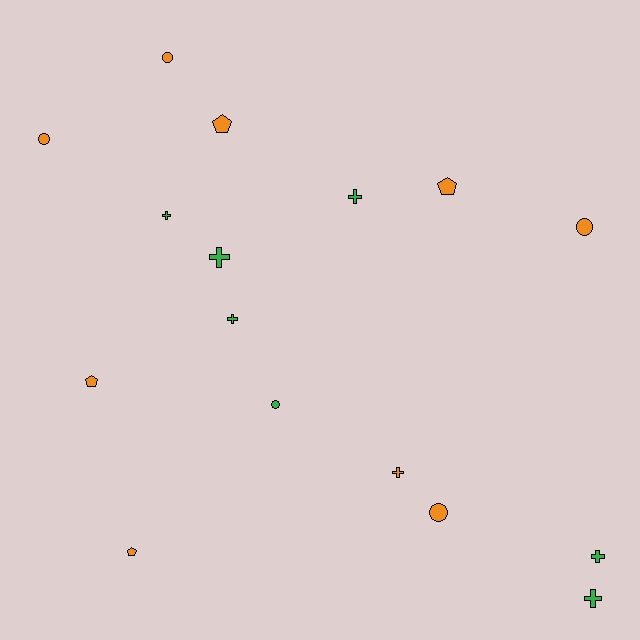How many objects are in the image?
There are 16 objects.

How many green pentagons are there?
There are no green pentagons.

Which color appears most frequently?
Orange, with 9 objects.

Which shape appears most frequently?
Cross, with 7 objects.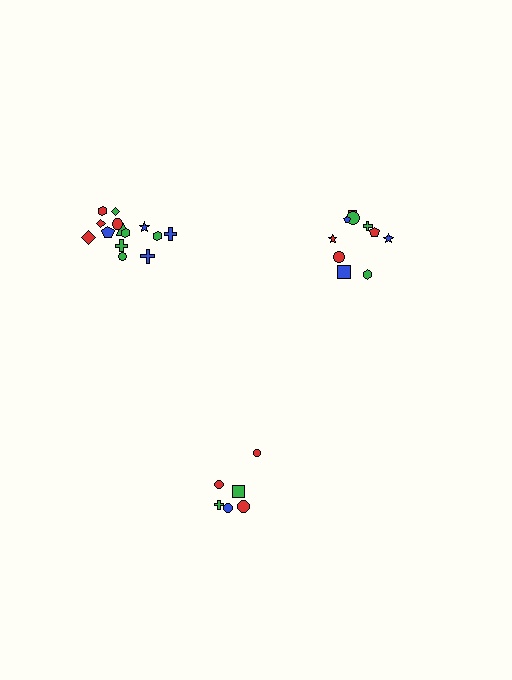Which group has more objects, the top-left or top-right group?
The top-left group.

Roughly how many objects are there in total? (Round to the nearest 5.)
Roughly 30 objects in total.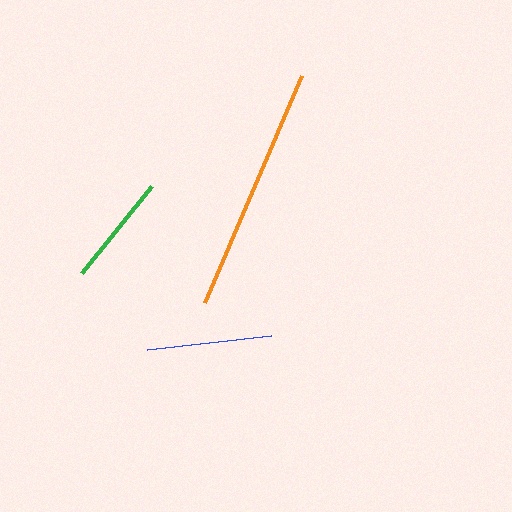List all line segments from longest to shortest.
From longest to shortest: orange, blue, green.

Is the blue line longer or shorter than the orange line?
The orange line is longer than the blue line.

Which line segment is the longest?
The orange line is the longest at approximately 247 pixels.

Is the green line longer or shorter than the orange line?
The orange line is longer than the green line.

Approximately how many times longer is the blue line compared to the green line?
The blue line is approximately 1.1 times the length of the green line.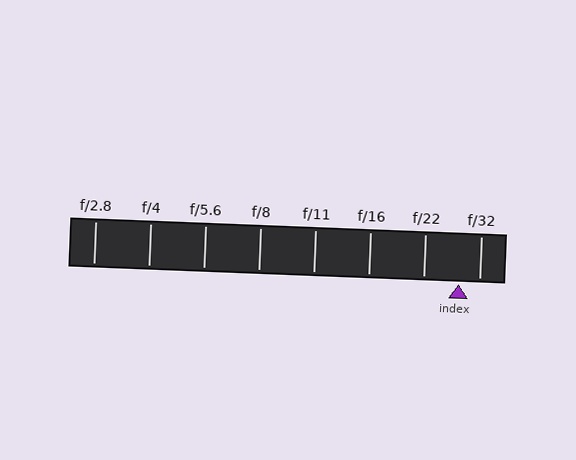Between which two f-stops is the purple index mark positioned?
The index mark is between f/22 and f/32.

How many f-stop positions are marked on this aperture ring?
There are 8 f-stop positions marked.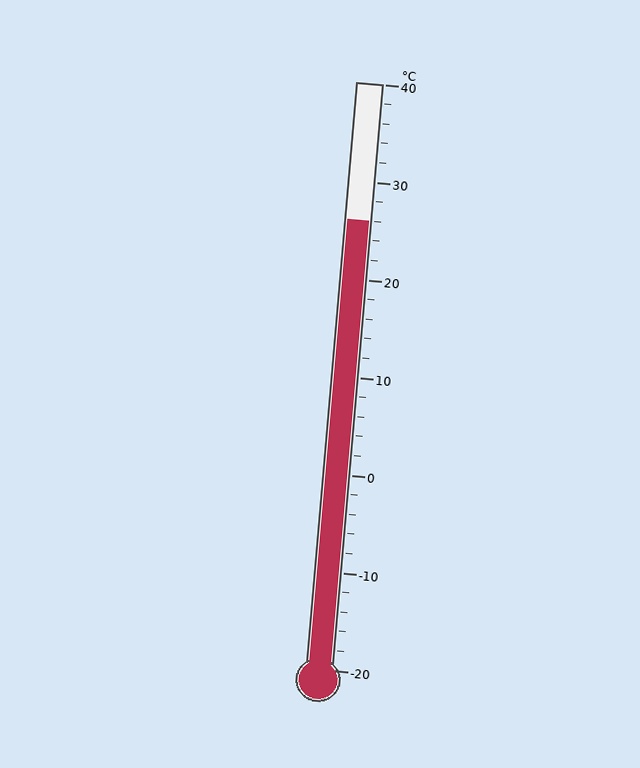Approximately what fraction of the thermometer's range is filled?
The thermometer is filled to approximately 75% of its range.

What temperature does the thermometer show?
The thermometer shows approximately 26°C.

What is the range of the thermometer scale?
The thermometer scale ranges from -20°C to 40°C.